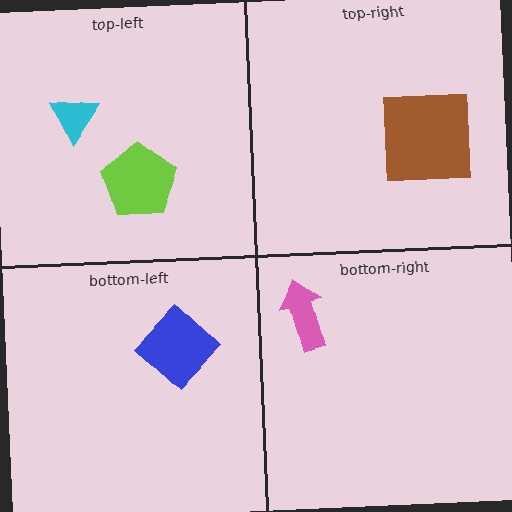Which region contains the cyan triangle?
The top-left region.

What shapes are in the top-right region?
The brown square.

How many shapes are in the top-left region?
2.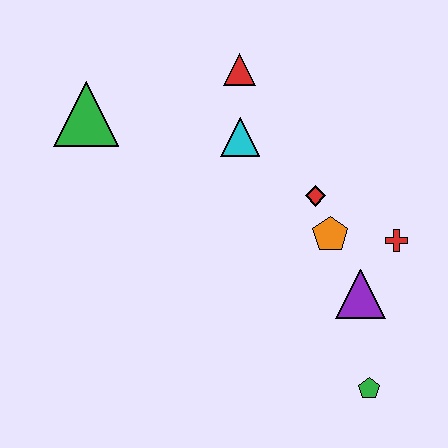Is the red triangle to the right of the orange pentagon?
No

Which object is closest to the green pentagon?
The purple triangle is closest to the green pentagon.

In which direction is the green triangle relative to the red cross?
The green triangle is to the left of the red cross.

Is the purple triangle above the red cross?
No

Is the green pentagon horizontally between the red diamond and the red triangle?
No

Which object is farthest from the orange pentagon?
The green triangle is farthest from the orange pentagon.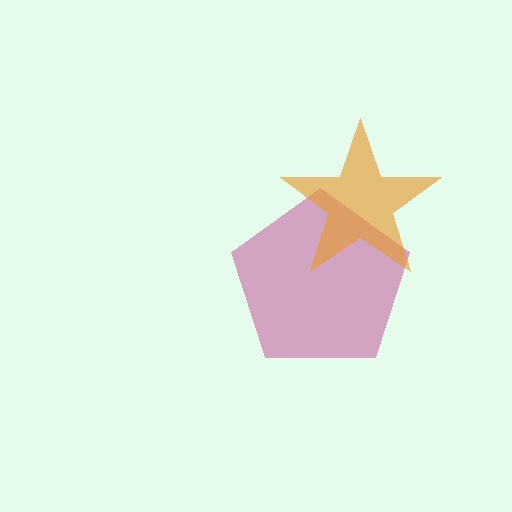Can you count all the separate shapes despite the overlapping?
Yes, there are 2 separate shapes.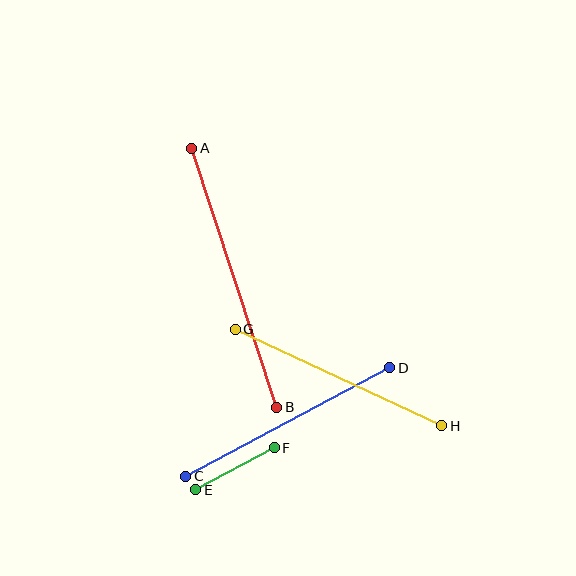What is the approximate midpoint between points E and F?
The midpoint is at approximately (235, 469) pixels.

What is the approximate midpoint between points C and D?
The midpoint is at approximately (288, 422) pixels.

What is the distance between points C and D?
The distance is approximately 231 pixels.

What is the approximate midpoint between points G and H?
The midpoint is at approximately (338, 377) pixels.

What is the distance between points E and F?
The distance is approximately 89 pixels.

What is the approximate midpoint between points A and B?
The midpoint is at approximately (234, 278) pixels.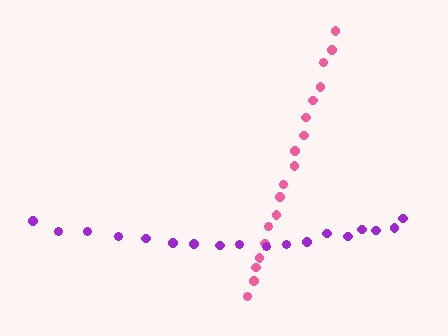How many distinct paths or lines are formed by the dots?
There are 2 distinct paths.